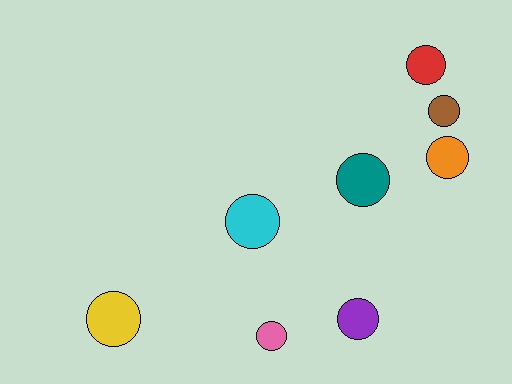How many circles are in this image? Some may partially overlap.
There are 8 circles.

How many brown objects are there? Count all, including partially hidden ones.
There is 1 brown object.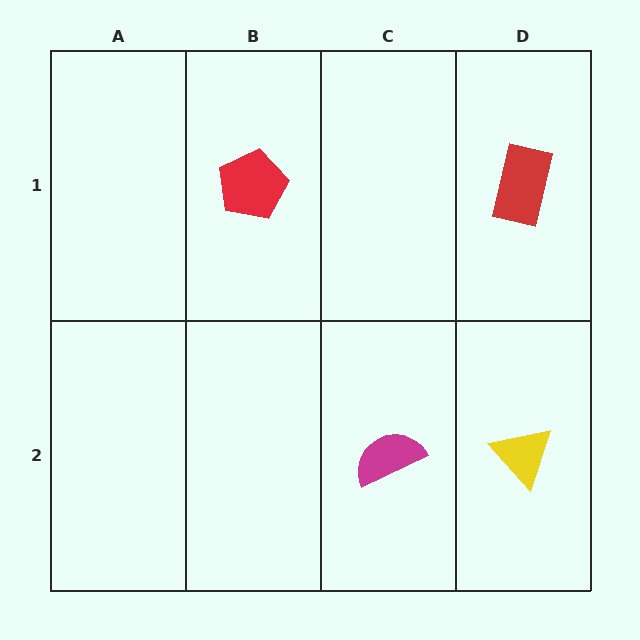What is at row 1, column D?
A red rectangle.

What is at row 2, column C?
A magenta semicircle.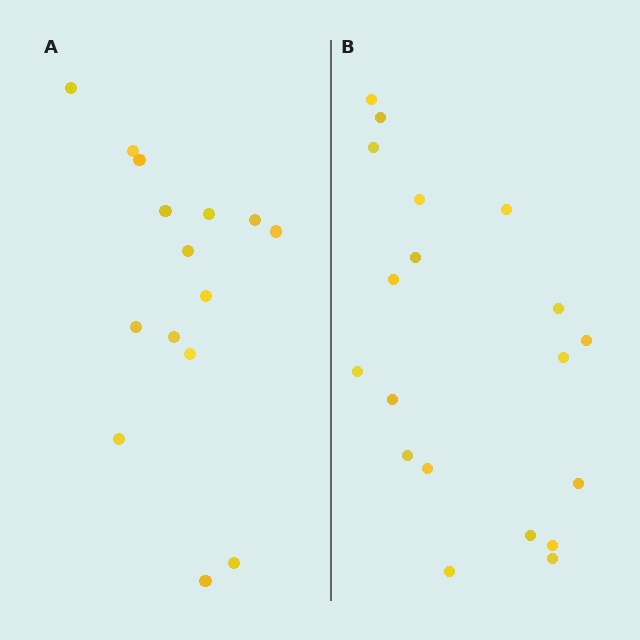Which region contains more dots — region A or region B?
Region B (the right region) has more dots.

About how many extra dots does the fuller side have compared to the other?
Region B has about 4 more dots than region A.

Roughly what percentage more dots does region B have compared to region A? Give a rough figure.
About 25% more.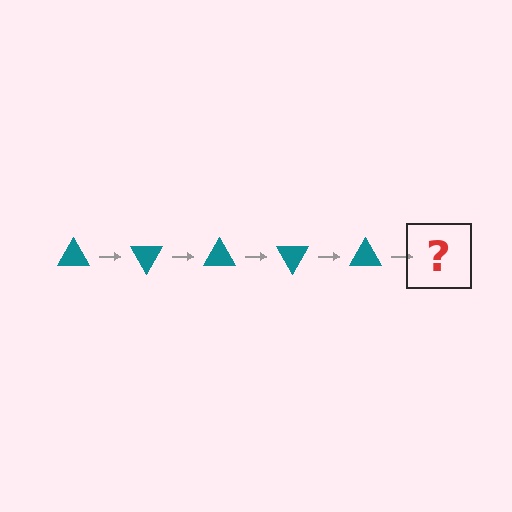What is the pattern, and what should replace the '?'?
The pattern is that the triangle rotates 60 degrees each step. The '?' should be a teal triangle rotated 300 degrees.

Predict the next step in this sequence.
The next step is a teal triangle rotated 300 degrees.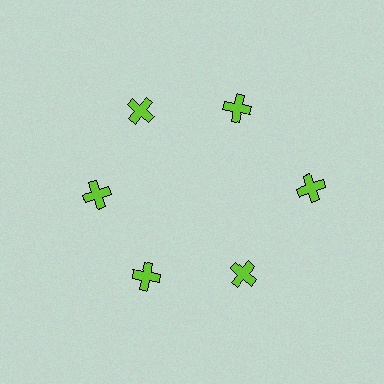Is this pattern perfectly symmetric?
No. The 6 lime crosses are arranged in a ring, but one element near the 3 o'clock position is pushed outward from the center, breaking the 6-fold rotational symmetry.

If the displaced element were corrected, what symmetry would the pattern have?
It would have 6-fold rotational symmetry — the pattern would map onto itself every 60 degrees.